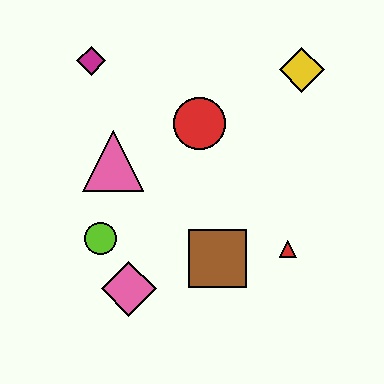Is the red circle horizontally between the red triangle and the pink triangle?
Yes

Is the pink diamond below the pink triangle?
Yes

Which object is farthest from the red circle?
The pink diamond is farthest from the red circle.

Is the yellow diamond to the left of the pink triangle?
No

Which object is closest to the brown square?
The red triangle is closest to the brown square.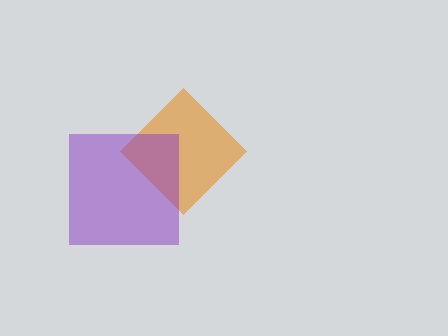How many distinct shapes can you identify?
There are 2 distinct shapes: an orange diamond, a purple square.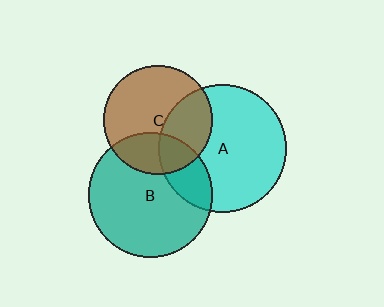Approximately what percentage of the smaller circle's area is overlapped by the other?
Approximately 25%.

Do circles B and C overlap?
Yes.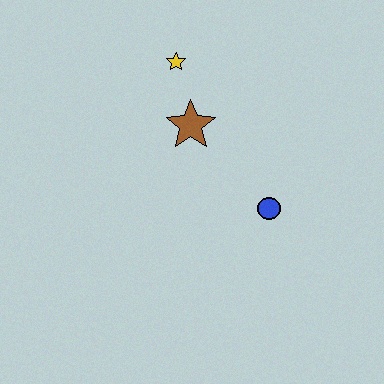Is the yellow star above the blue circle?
Yes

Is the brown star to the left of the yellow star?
No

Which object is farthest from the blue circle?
The yellow star is farthest from the blue circle.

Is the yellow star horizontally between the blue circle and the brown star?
No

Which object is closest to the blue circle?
The brown star is closest to the blue circle.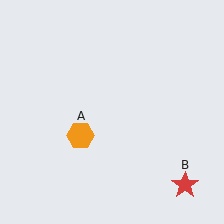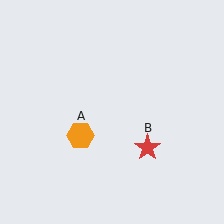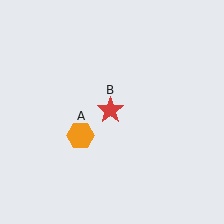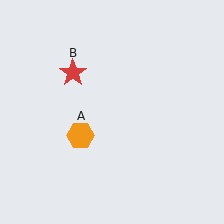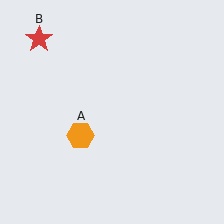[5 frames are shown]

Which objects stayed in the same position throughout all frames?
Orange hexagon (object A) remained stationary.